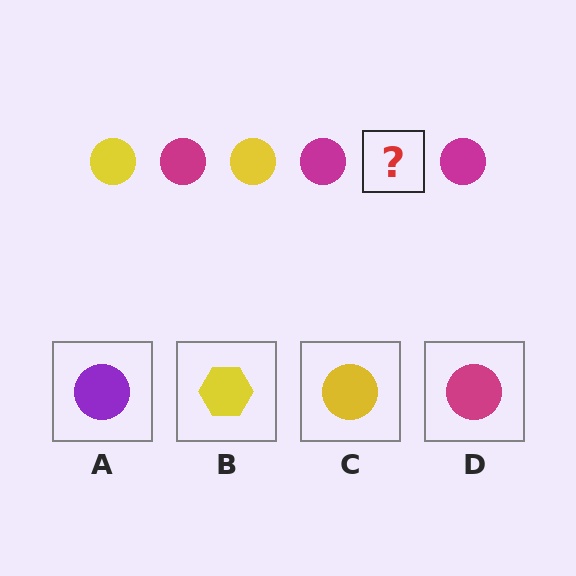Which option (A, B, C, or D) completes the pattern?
C.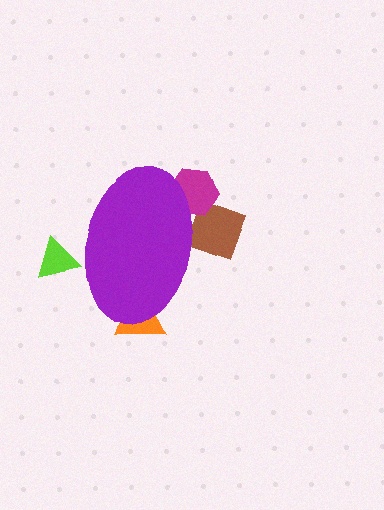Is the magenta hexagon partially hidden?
Yes, the magenta hexagon is partially hidden behind the purple ellipse.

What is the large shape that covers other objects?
A purple ellipse.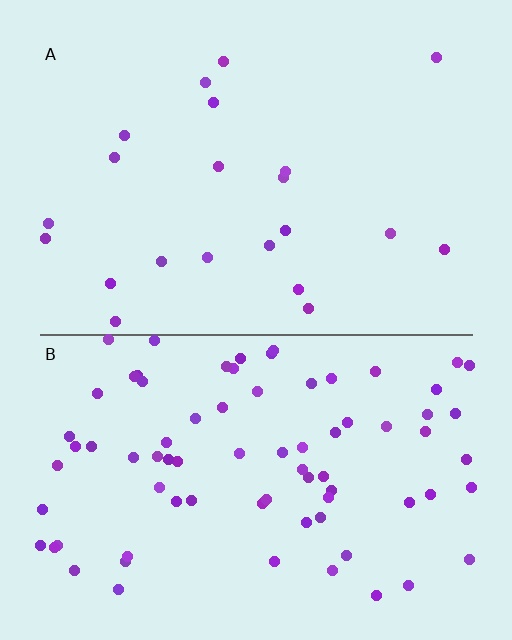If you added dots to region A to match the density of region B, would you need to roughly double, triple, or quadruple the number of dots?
Approximately quadruple.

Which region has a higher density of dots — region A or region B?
B (the bottom).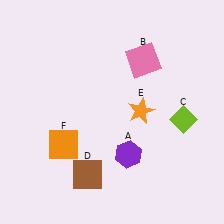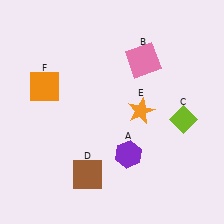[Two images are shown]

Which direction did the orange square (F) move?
The orange square (F) moved up.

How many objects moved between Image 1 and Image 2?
1 object moved between the two images.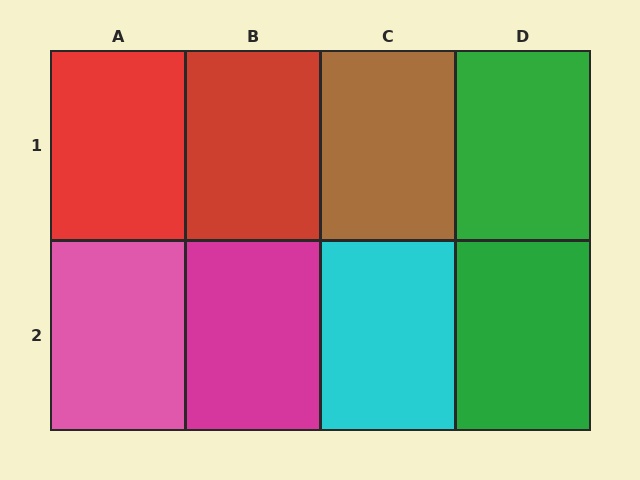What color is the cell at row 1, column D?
Green.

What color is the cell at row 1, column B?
Red.